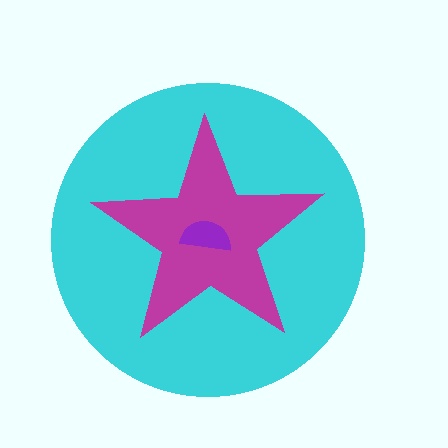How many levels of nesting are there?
3.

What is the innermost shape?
The purple semicircle.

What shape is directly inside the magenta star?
The purple semicircle.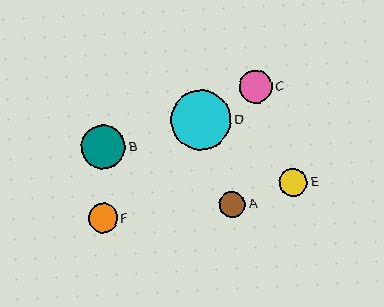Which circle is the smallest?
Circle A is the smallest with a size of approximately 26 pixels.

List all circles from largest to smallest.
From largest to smallest: D, B, C, F, E, A.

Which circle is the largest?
Circle D is the largest with a size of approximately 60 pixels.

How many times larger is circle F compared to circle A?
Circle F is approximately 1.1 times the size of circle A.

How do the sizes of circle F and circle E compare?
Circle F and circle E are approximately the same size.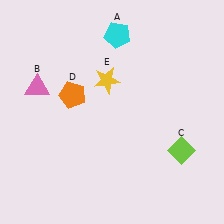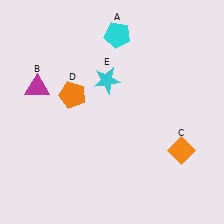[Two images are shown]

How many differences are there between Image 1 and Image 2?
There are 3 differences between the two images.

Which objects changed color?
B changed from pink to magenta. C changed from lime to orange. E changed from yellow to cyan.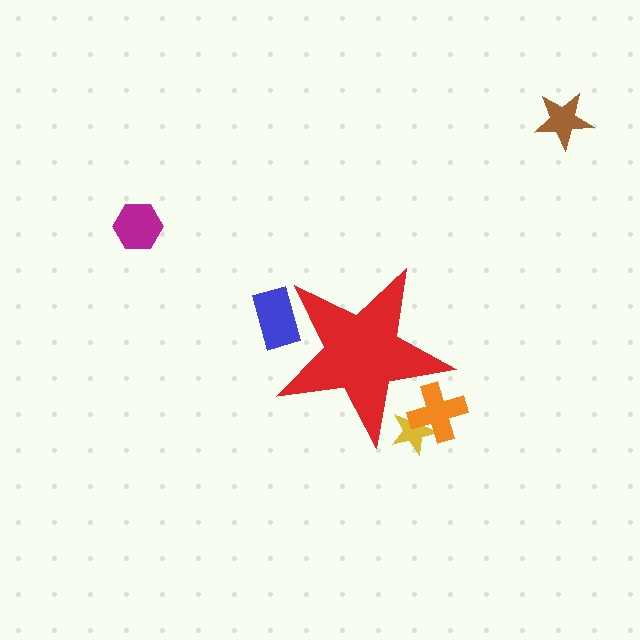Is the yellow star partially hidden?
Yes, the yellow star is partially hidden behind the red star.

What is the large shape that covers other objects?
A red star.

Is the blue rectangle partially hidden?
Yes, the blue rectangle is partially hidden behind the red star.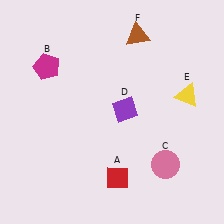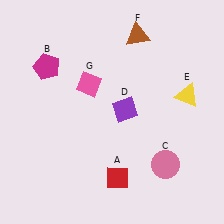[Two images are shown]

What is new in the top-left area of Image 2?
A pink diamond (G) was added in the top-left area of Image 2.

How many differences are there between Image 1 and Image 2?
There is 1 difference between the two images.